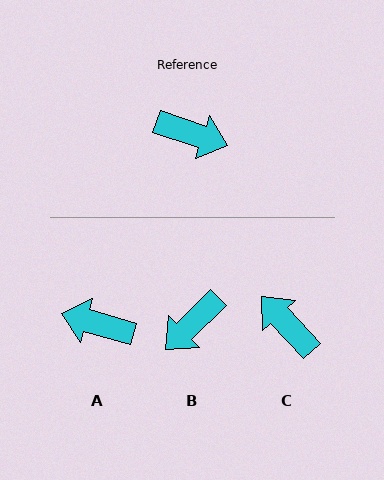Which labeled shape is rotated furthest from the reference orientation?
A, about 177 degrees away.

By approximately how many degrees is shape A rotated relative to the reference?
Approximately 177 degrees clockwise.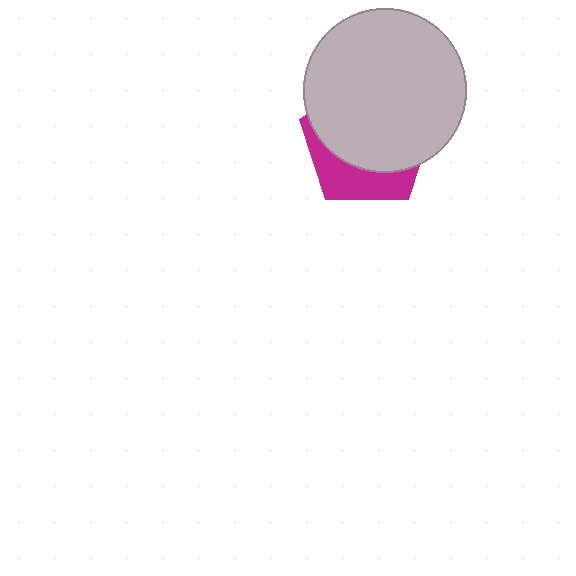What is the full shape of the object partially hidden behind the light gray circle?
The partially hidden object is a magenta pentagon.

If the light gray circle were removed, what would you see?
You would see the complete magenta pentagon.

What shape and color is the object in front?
The object in front is a light gray circle.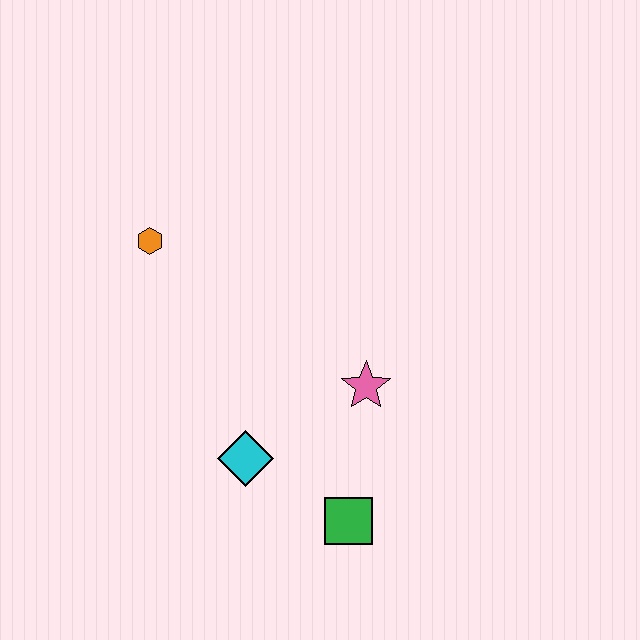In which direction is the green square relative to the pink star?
The green square is below the pink star.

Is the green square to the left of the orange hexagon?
No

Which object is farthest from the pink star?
The orange hexagon is farthest from the pink star.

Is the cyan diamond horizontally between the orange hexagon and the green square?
Yes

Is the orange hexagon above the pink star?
Yes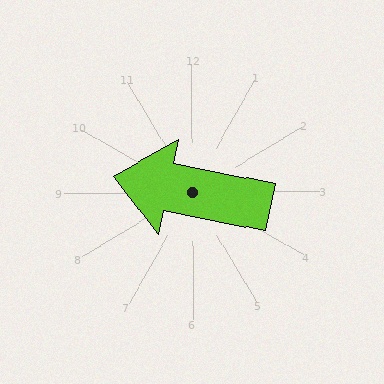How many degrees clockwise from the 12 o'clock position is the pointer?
Approximately 282 degrees.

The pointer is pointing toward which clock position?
Roughly 9 o'clock.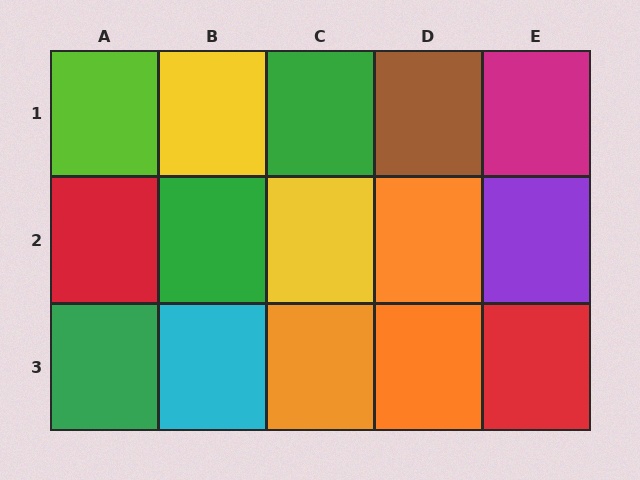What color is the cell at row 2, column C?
Yellow.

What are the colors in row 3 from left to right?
Green, cyan, orange, orange, red.